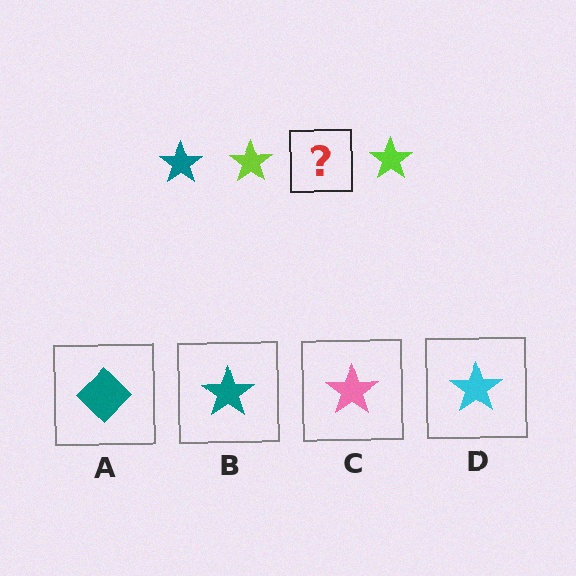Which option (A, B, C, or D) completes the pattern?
B.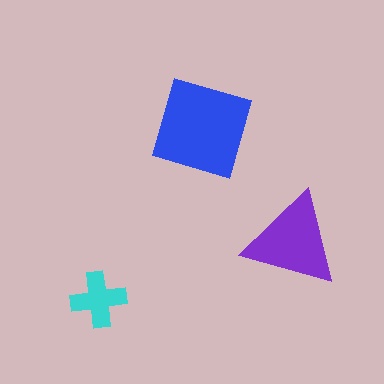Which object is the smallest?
The cyan cross.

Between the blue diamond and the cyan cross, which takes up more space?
The blue diamond.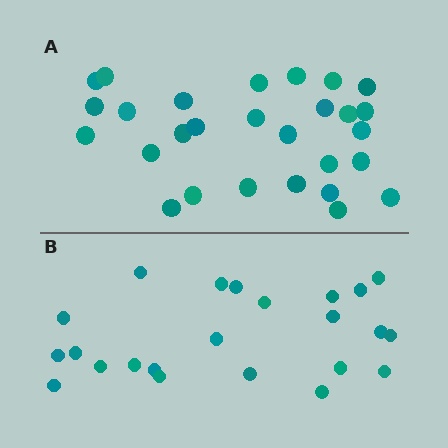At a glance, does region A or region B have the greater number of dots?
Region A (the top region) has more dots.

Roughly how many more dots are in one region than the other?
Region A has about 5 more dots than region B.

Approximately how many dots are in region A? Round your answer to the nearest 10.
About 30 dots. (The exact count is 28, which rounds to 30.)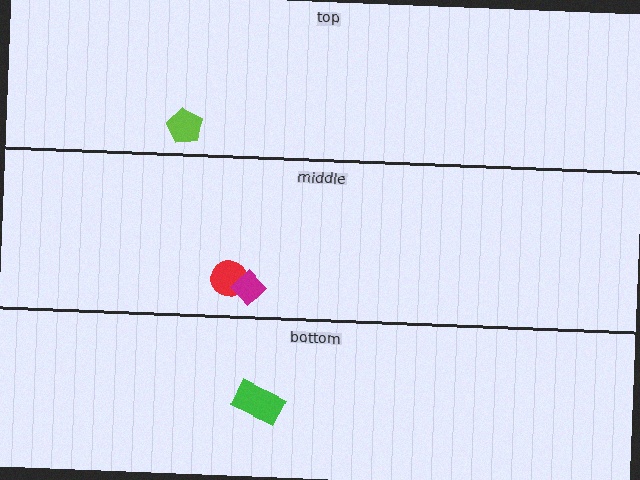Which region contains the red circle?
The middle region.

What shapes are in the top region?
The lime pentagon.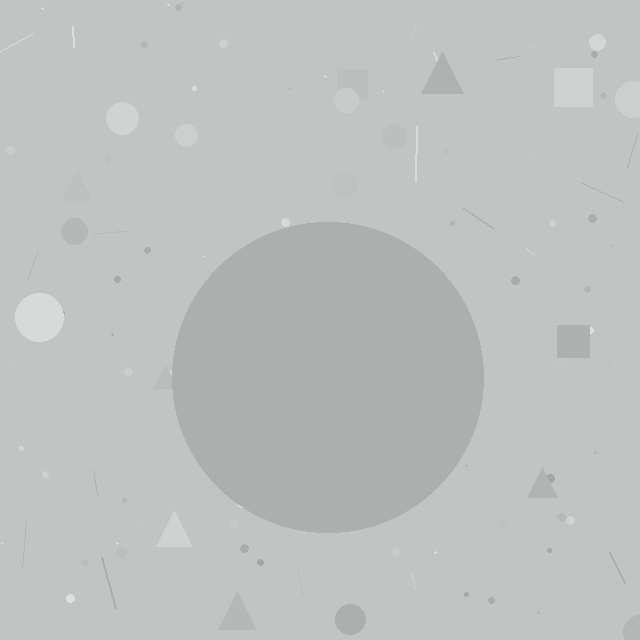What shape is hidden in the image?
A circle is hidden in the image.